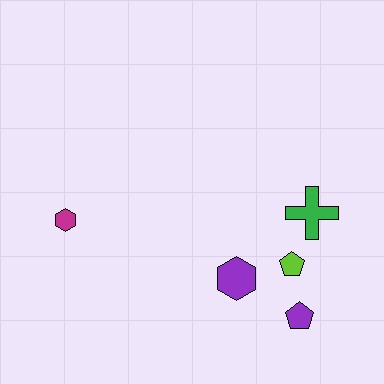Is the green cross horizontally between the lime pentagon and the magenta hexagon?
No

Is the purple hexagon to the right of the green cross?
No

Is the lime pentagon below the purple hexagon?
No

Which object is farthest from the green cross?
The magenta hexagon is farthest from the green cross.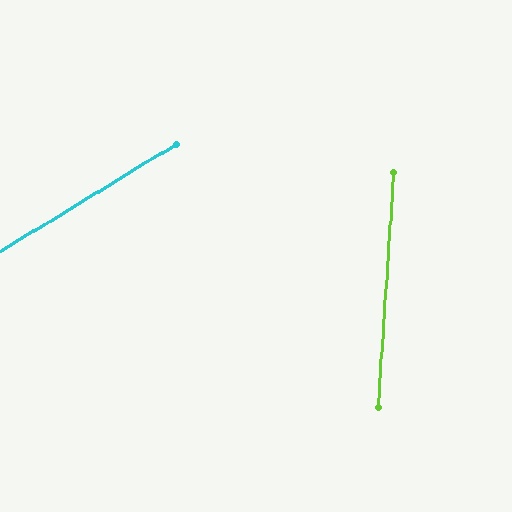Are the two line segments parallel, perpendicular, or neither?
Neither parallel nor perpendicular — they differ by about 55°.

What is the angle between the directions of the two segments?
Approximately 55 degrees.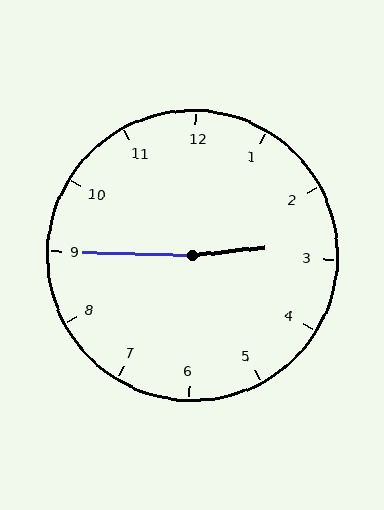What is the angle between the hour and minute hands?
Approximately 172 degrees.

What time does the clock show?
2:45.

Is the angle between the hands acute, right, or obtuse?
It is obtuse.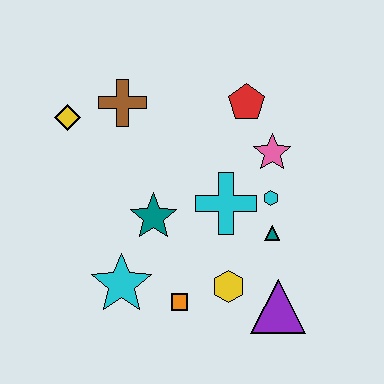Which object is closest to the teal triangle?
The cyan hexagon is closest to the teal triangle.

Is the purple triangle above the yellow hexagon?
No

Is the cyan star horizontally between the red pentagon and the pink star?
No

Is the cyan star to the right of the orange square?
No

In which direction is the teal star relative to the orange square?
The teal star is above the orange square.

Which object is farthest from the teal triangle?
The yellow diamond is farthest from the teal triangle.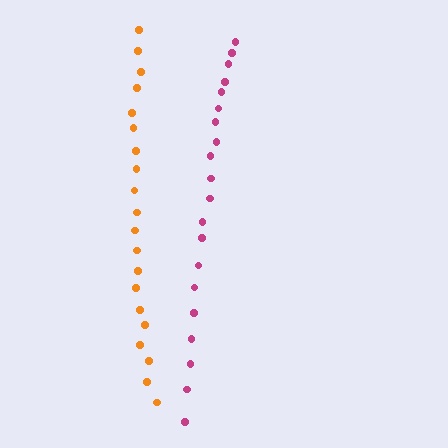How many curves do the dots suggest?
There are 2 distinct paths.